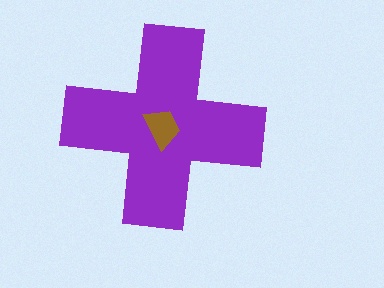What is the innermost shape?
The brown trapezoid.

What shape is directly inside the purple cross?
The brown trapezoid.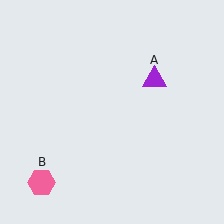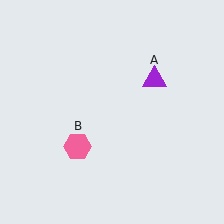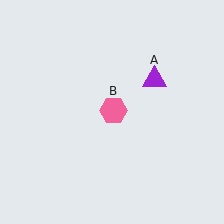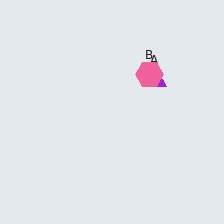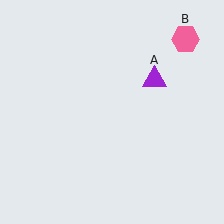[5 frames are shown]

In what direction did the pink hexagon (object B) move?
The pink hexagon (object B) moved up and to the right.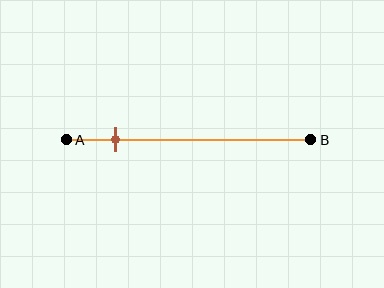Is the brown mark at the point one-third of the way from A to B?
No, the mark is at about 20% from A, not at the 33% one-third point.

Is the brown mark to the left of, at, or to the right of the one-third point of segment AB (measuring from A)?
The brown mark is to the left of the one-third point of segment AB.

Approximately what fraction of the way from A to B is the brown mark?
The brown mark is approximately 20% of the way from A to B.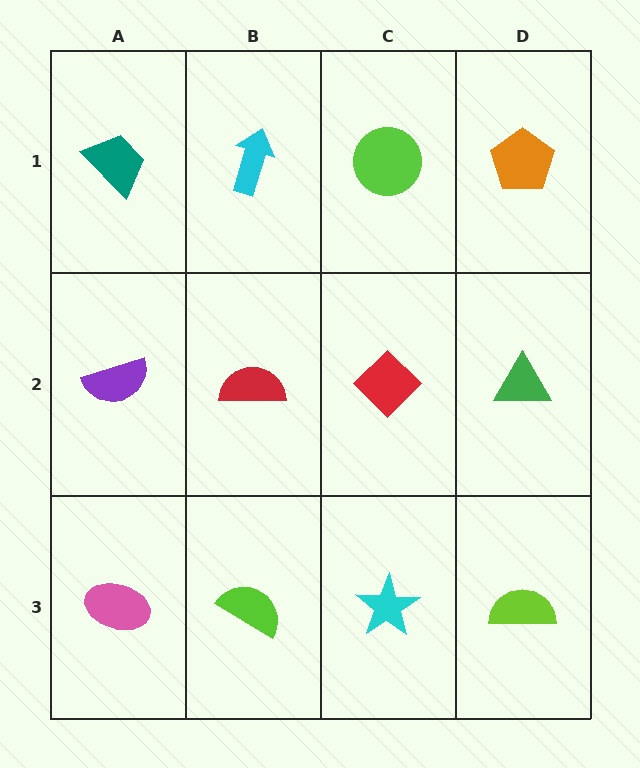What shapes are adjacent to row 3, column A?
A purple semicircle (row 2, column A), a lime semicircle (row 3, column B).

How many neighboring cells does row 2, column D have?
3.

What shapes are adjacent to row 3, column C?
A red diamond (row 2, column C), a lime semicircle (row 3, column B), a lime semicircle (row 3, column D).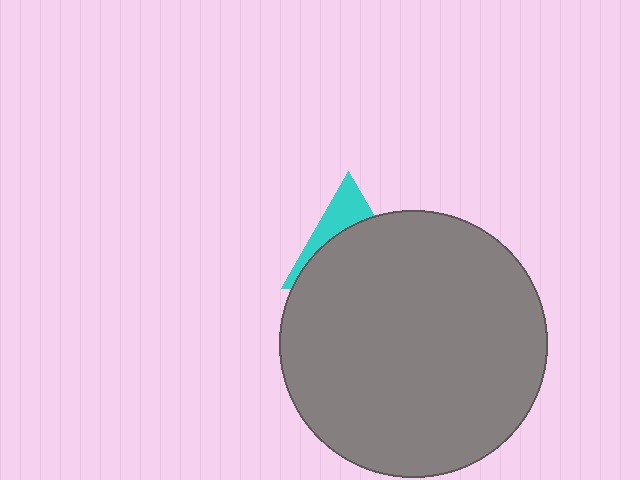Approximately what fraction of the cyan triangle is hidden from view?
Roughly 69% of the cyan triangle is hidden behind the gray circle.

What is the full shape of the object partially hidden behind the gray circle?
The partially hidden object is a cyan triangle.